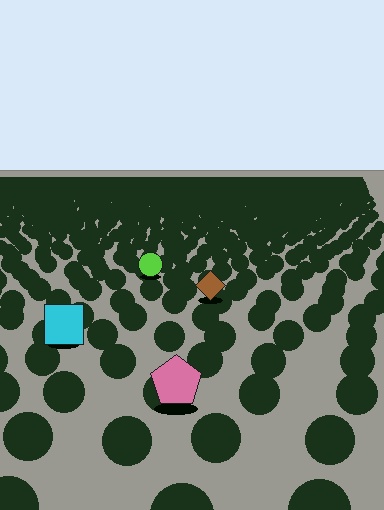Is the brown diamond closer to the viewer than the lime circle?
Yes. The brown diamond is closer — you can tell from the texture gradient: the ground texture is coarser near it.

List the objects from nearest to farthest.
From nearest to farthest: the pink pentagon, the cyan square, the brown diamond, the lime circle.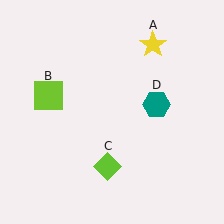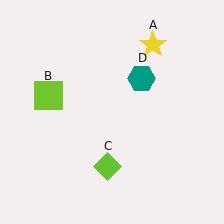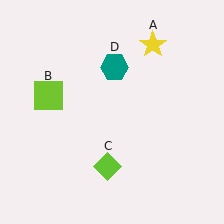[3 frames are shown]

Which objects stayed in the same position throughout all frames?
Yellow star (object A) and lime square (object B) and lime diamond (object C) remained stationary.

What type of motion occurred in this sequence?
The teal hexagon (object D) rotated counterclockwise around the center of the scene.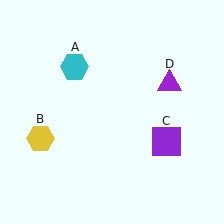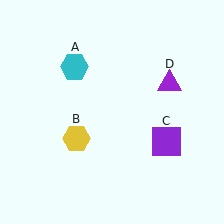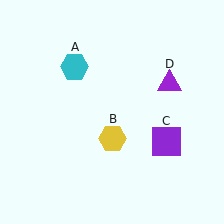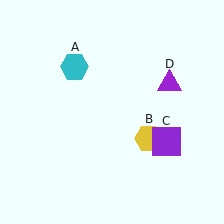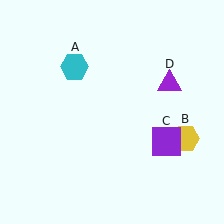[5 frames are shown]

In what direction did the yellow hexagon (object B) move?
The yellow hexagon (object B) moved right.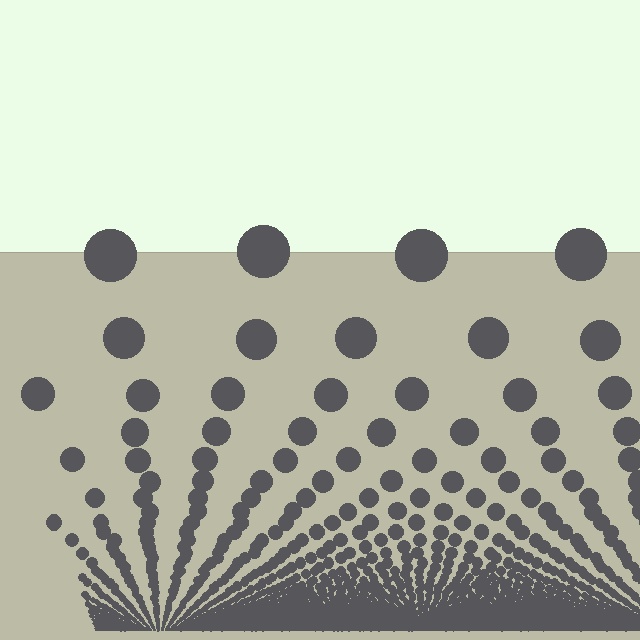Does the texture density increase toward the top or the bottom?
Density increases toward the bottom.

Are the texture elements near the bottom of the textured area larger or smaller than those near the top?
Smaller. The gradient is inverted — elements near the bottom are smaller and denser.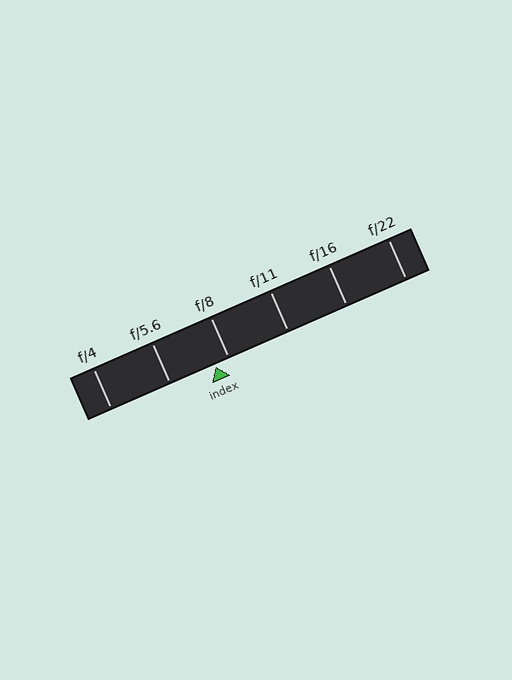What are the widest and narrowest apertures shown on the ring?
The widest aperture shown is f/4 and the narrowest is f/22.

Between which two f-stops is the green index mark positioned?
The index mark is between f/5.6 and f/8.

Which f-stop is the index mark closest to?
The index mark is closest to f/8.